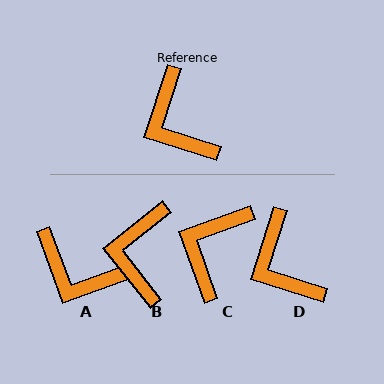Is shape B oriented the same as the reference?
No, it is off by about 34 degrees.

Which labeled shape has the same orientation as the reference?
D.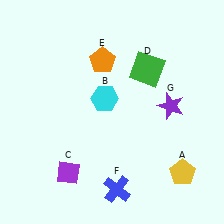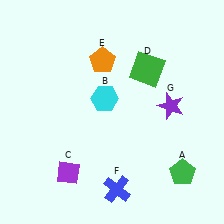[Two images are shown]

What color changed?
The pentagon (A) changed from yellow in Image 1 to green in Image 2.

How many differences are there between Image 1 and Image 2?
There is 1 difference between the two images.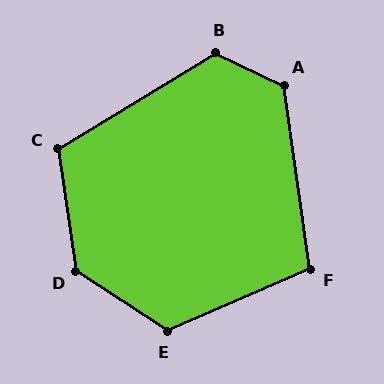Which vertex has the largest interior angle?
D, at approximately 131 degrees.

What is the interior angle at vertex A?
Approximately 123 degrees (obtuse).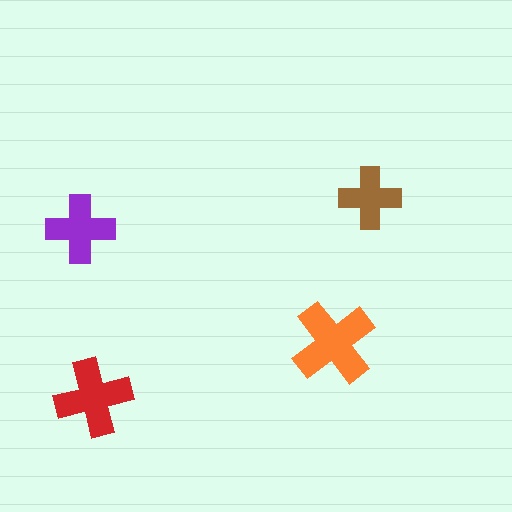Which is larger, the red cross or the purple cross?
The red one.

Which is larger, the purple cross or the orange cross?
The orange one.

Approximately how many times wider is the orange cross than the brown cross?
About 1.5 times wider.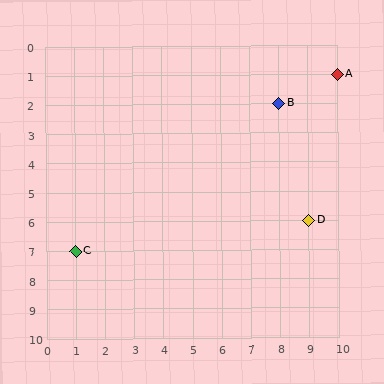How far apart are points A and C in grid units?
Points A and C are 9 columns and 6 rows apart (about 10.8 grid units diagonally).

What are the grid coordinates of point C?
Point C is at grid coordinates (1, 7).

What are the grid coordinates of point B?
Point B is at grid coordinates (8, 2).